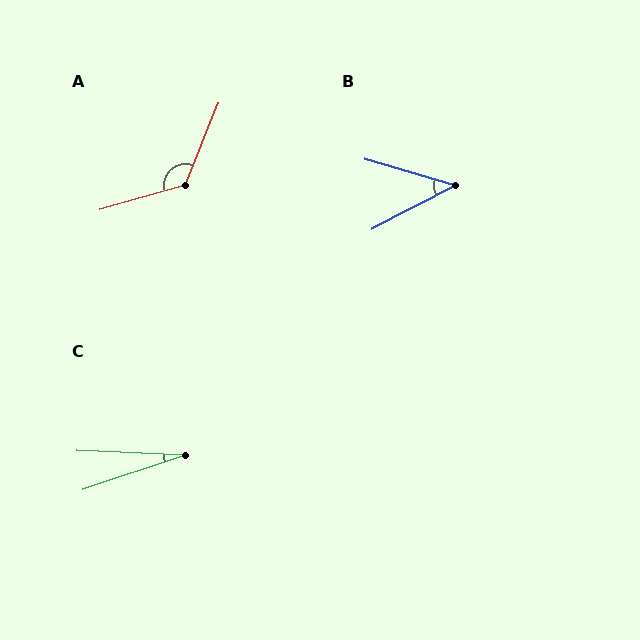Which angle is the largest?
A, at approximately 128 degrees.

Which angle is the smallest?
C, at approximately 21 degrees.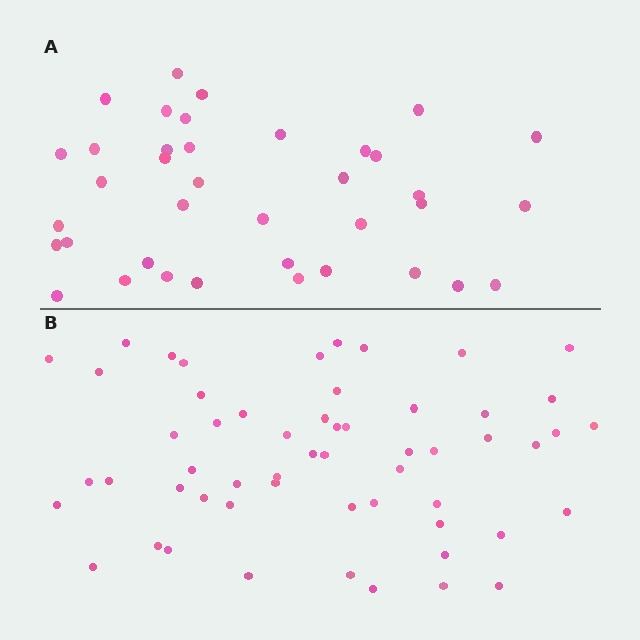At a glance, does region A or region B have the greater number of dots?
Region B (the bottom region) has more dots.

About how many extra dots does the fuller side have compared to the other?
Region B has approximately 20 more dots than region A.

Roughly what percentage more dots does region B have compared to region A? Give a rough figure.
About 45% more.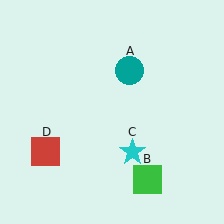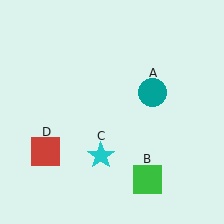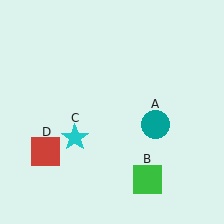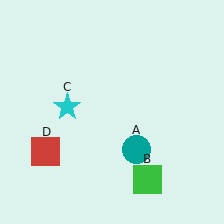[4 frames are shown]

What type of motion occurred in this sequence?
The teal circle (object A), cyan star (object C) rotated clockwise around the center of the scene.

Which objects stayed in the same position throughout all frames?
Green square (object B) and red square (object D) remained stationary.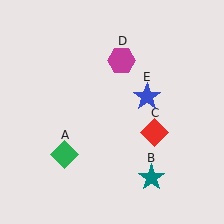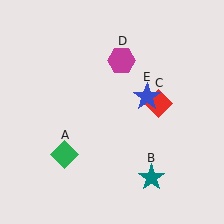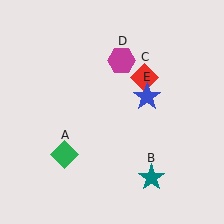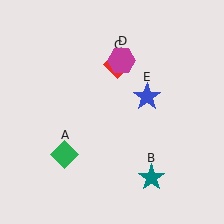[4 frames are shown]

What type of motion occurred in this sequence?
The red diamond (object C) rotated counterclockwise around the center of the scene.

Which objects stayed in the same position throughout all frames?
Green diamond (object A) and teal star (object B) and magenta hexagon (object D) and blue star (object E) remained stationary.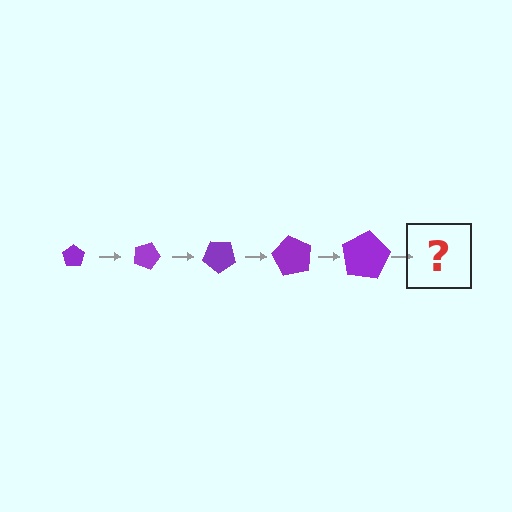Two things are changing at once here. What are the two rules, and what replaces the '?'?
The two rules are that the pentagon grows larger each step and it rotates 20 degrees each step. The '?' should be a pentagon, larger than the previous one and rotated 100 degrees from the start.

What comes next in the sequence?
The next element should be a pentagon, larger than the previous one and rotated 100 degrees from the start.